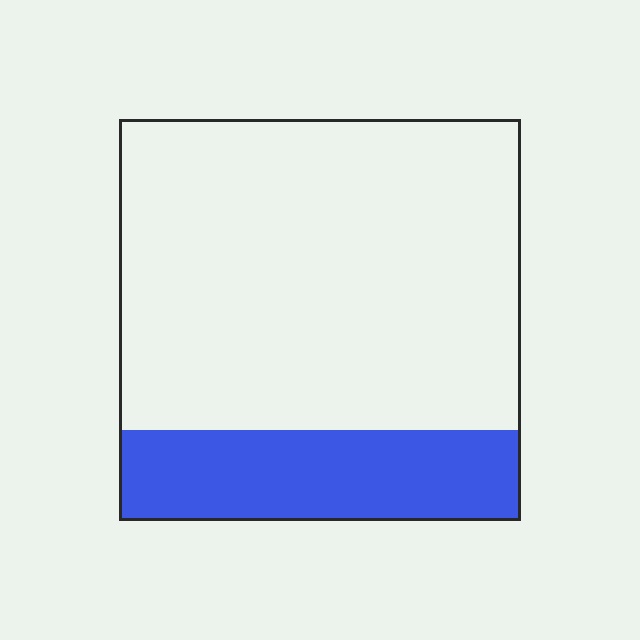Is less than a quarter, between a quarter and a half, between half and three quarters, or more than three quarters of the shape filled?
Less than a quarter.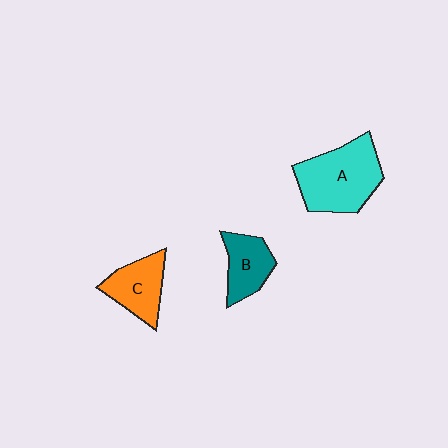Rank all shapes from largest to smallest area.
From largest to smallest: A (cyan), C (orange), B (teal).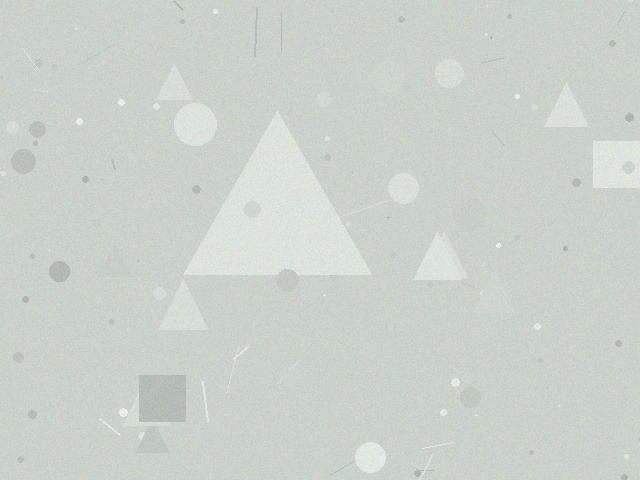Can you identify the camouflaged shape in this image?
The camouflaged shape is a triangle.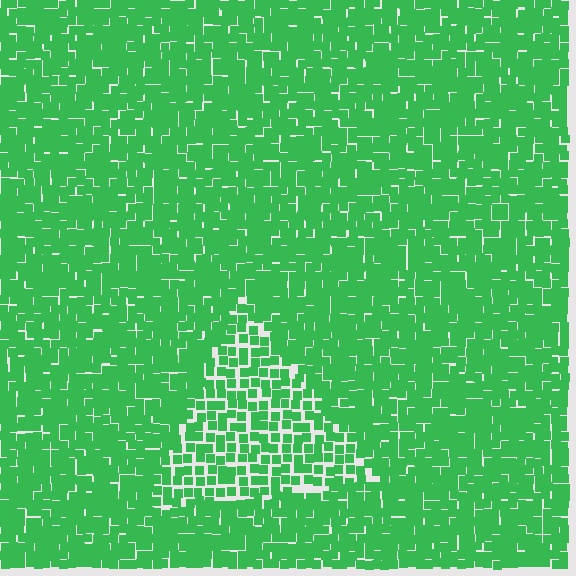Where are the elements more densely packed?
The elements are more densely packed outside the triangle boundary.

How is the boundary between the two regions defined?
The boundary is defined by a change in element density (approximately 1.6x ratio). All elements are the same color, size, and shape.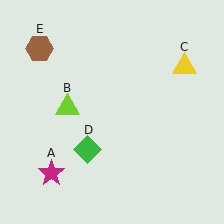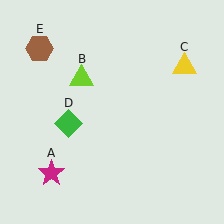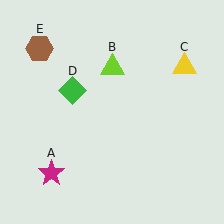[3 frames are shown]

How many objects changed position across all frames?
2 objects changed position: lime triangle (object B), green diamond (object D).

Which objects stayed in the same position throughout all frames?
Magenta star (object A) and yellow triangle (object C) and brown hexagon (object E) remained stationary.